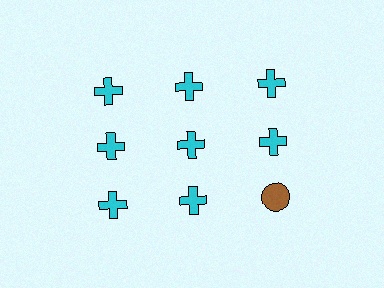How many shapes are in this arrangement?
There are 9 shapes arranged in a grid pattern.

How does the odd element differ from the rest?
It differs in both color (brown instead of cyan) and shape (circle instead of cross).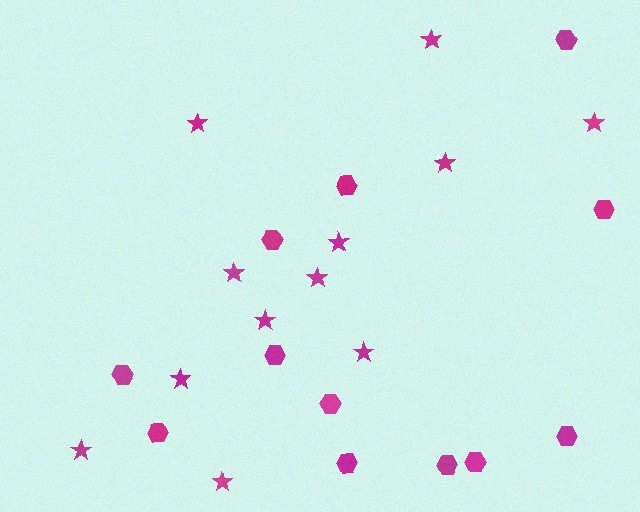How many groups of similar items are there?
There are 2 groups: one group of hexagons (12) and one group of stars (12).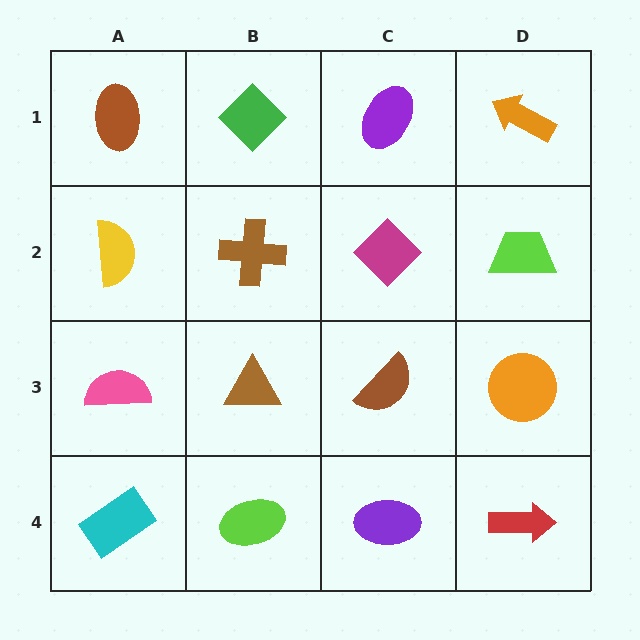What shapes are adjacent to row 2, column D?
An orange arrow (row 1, column D), an orange circle (row 3, column D), a magenta diamond (row 2, column C).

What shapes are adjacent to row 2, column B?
A green diamond (row 1, column B), a brown triangle (row 3, column B), a yellow semicircle (row 2, column A), a magenta diamond (row 2, column C).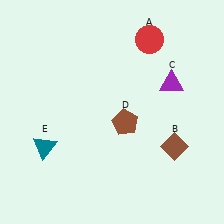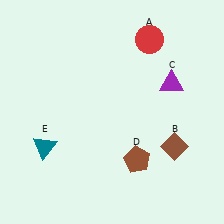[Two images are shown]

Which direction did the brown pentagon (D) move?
The brown pentagon (D) moved down.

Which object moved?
The brown pentagon (D) moved down.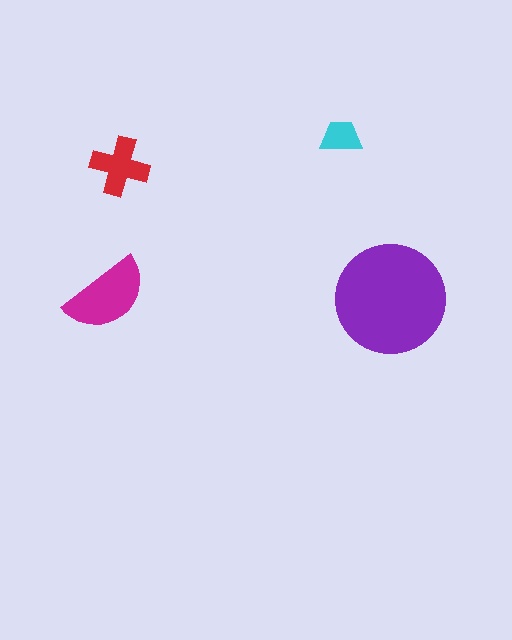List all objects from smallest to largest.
The cyan trapezoid, the red cross, the magenta semicircle, the purple circle.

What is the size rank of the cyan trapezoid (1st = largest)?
4th.